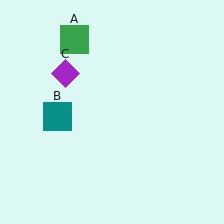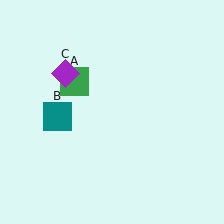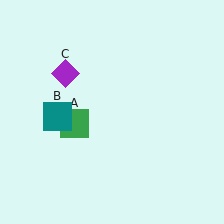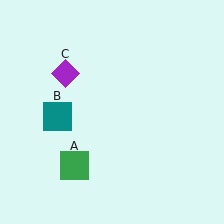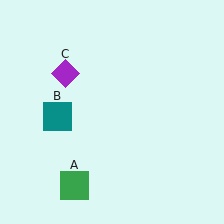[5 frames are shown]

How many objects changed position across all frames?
1 object changed position: green square (object A).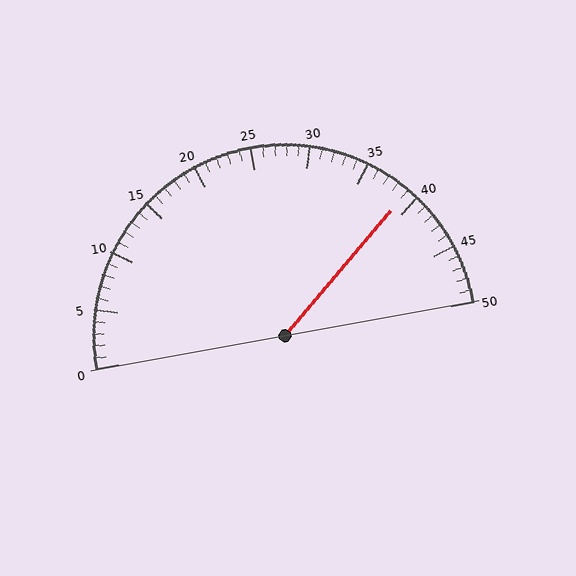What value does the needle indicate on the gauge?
The needle indicates approximately 39.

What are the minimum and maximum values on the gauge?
The gauge ranges from 0 to 50.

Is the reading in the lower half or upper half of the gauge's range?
The reading is in the upper half of the range (0 to 50).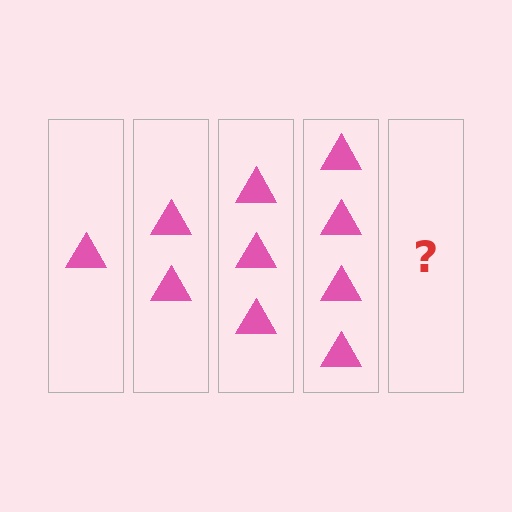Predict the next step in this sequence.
The next step is 5 triangles.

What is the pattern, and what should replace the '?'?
The pattern is that each step adds one more triangle. The '?' should be 5 triangles.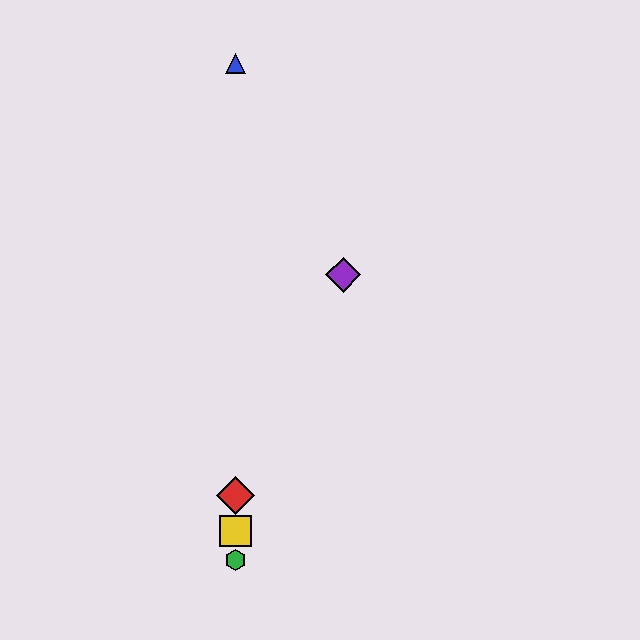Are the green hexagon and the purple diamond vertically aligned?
No, the green hexagon is at x≈235 and the purple diamond is at x≈343.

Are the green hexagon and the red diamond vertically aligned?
Yes, both are at x≈235.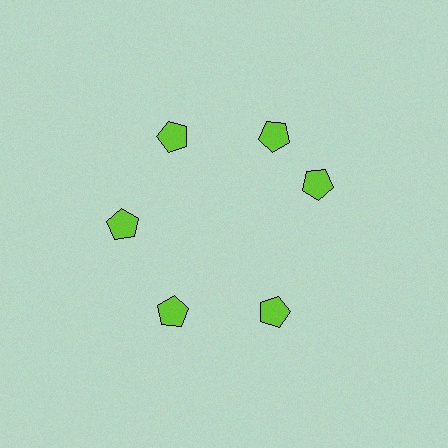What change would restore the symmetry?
The symmetry would be restored by rotating it back into even spacing with its neighbors so that all 6 pentagons sit at equal angles and equal distance from the center.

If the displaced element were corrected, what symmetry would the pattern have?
It would have 6-fold rotational symmetry — the pattern would map onto itself every 60 degrees.